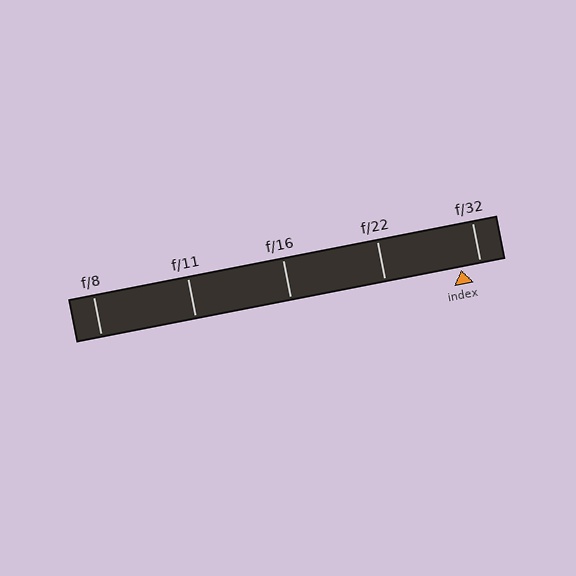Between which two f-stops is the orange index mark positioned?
The index mark is between f/22 and f/32.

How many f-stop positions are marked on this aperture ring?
There are 5 f-stop positions marked.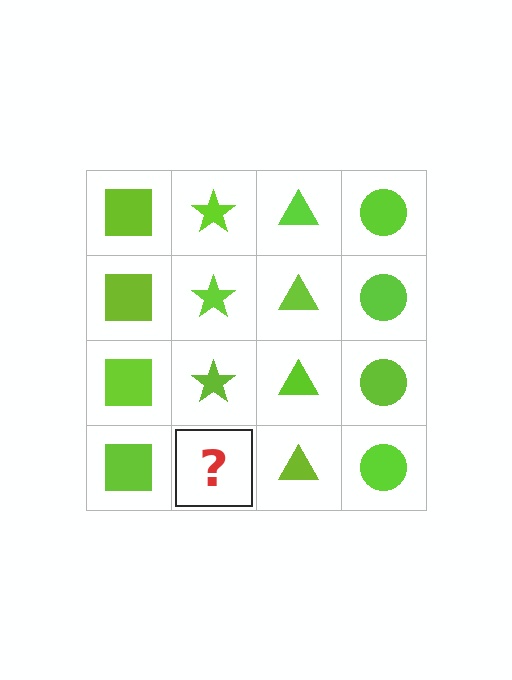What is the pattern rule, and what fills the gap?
The rule is that each column has a consistent shape. The gap should be filled with a lime star.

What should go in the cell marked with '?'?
The missing cell should contain a lime star.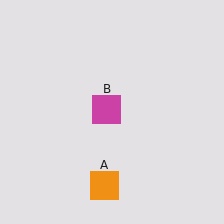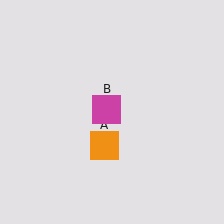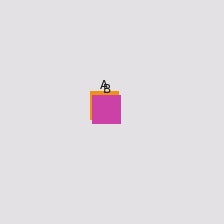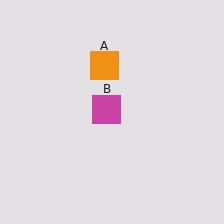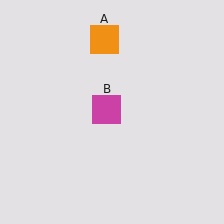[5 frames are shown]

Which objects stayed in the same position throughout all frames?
Magenta square (object B) remained stationary.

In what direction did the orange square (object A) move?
The orange square (object A) moved up.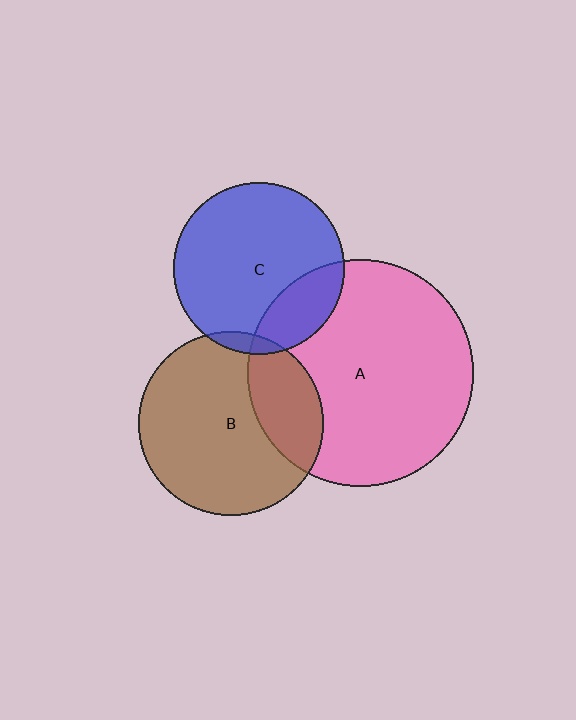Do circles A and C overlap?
Yes.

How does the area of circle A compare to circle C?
Approximately 1.7 times.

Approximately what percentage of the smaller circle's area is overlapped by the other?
Approximately 20%.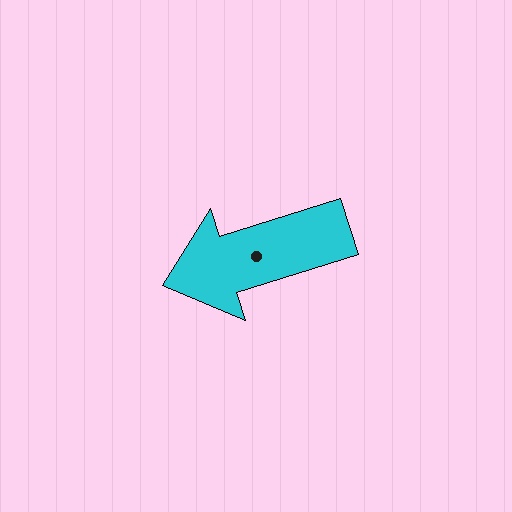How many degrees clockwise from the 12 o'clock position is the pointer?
Approximately 253 degrees.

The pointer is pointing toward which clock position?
Roughly 8 o'clock.